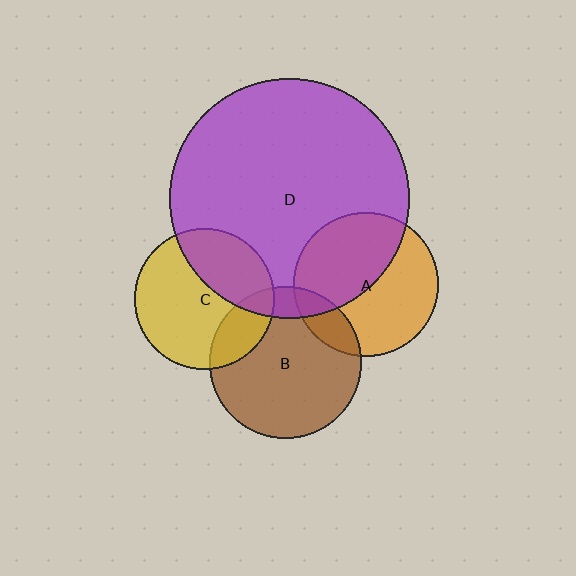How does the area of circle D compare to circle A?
Approximately 2.8 times.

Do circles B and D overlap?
Yes.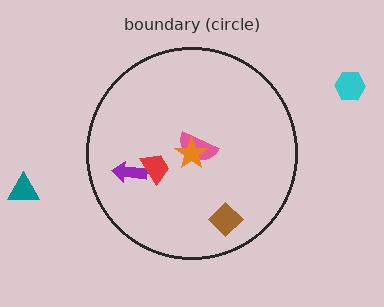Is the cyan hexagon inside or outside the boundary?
Outside.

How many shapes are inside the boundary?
5 inside, 2 outside.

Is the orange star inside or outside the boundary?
Inside.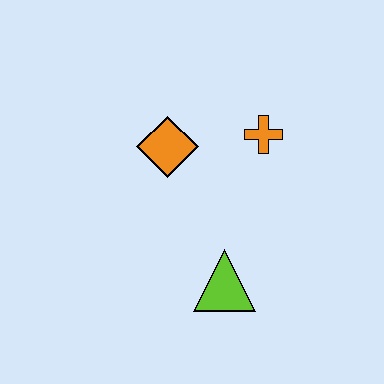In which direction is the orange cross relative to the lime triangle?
The orange cross is above the lime triangle.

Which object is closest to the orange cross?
The orange diamond is closest to the orange cross.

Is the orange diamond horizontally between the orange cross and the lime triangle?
No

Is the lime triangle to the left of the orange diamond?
No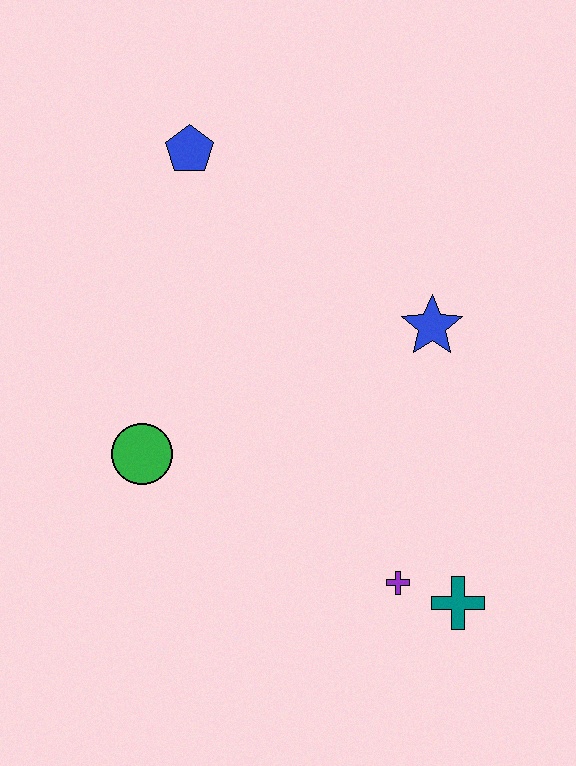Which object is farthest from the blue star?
The green circle is farthest from the blue star.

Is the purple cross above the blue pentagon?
No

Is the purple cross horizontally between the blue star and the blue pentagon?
Yes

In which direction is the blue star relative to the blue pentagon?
The blue star is to the right of the blue pentagon.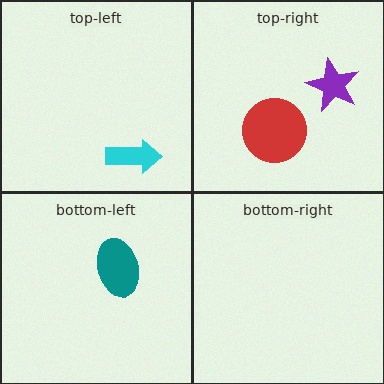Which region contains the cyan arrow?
The top-left region.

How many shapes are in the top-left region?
1.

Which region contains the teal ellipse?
The bottom-left region.